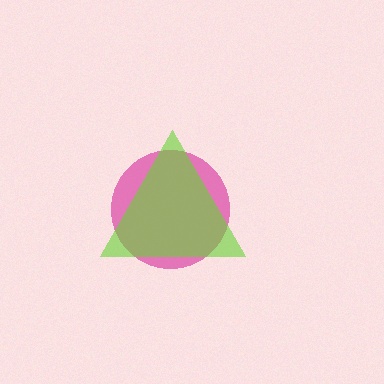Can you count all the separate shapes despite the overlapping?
Yes, there are 2 separate shapes.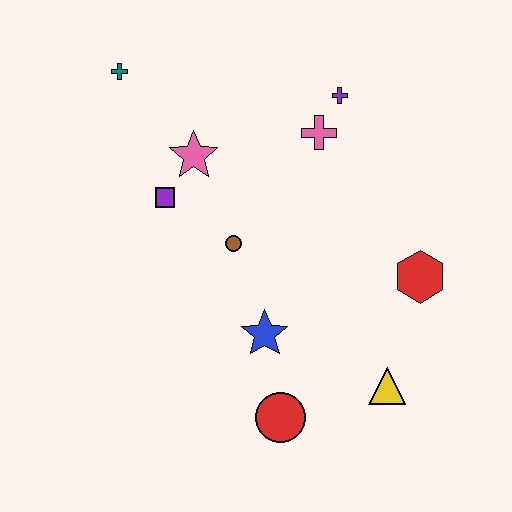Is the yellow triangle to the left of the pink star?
No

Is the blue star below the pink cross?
Yes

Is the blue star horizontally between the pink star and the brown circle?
No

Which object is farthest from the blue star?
The teal cross is farthest from the blue star.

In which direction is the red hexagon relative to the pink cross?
The red hexagon is below the pink cross.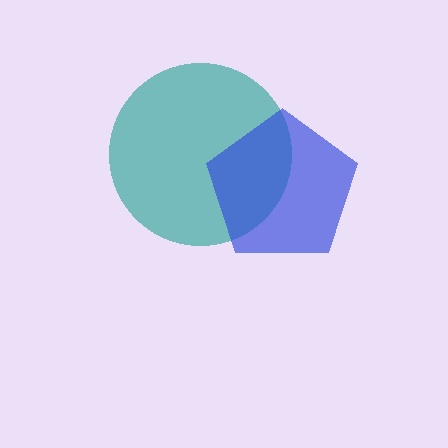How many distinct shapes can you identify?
There are 2 distinct shapes: a teal circle, a blue pentagon.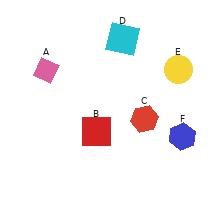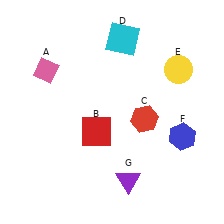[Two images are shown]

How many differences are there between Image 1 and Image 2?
There is 1 difference between the two images.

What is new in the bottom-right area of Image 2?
A purple triangle (G) was added in the bottom-right area of Image 2.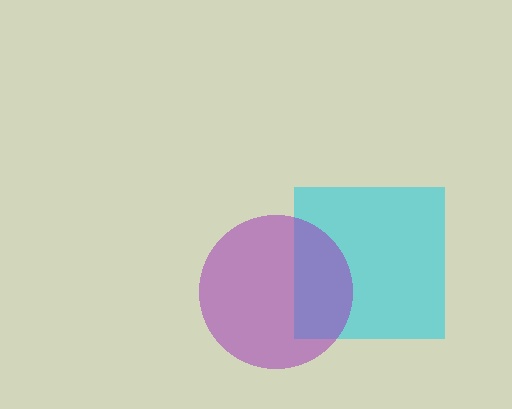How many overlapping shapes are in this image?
There are 2 overlapping shapes in the image.